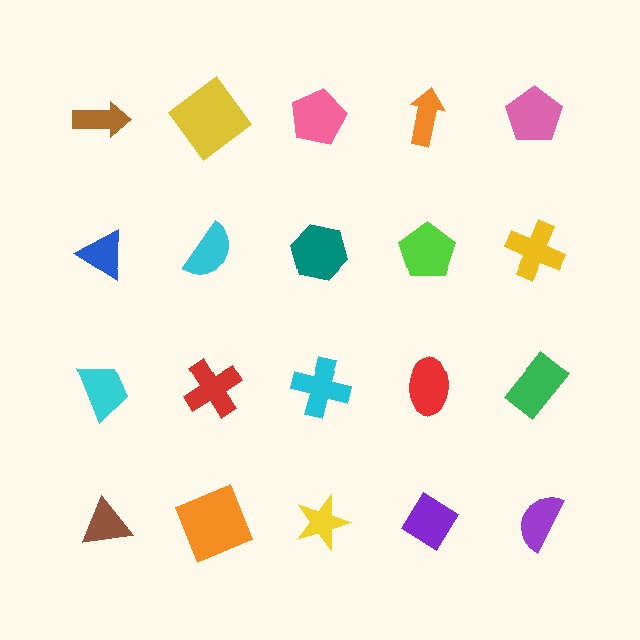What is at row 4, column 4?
A purple diamond.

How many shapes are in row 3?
5 shapes.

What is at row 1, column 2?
A yellow diamond.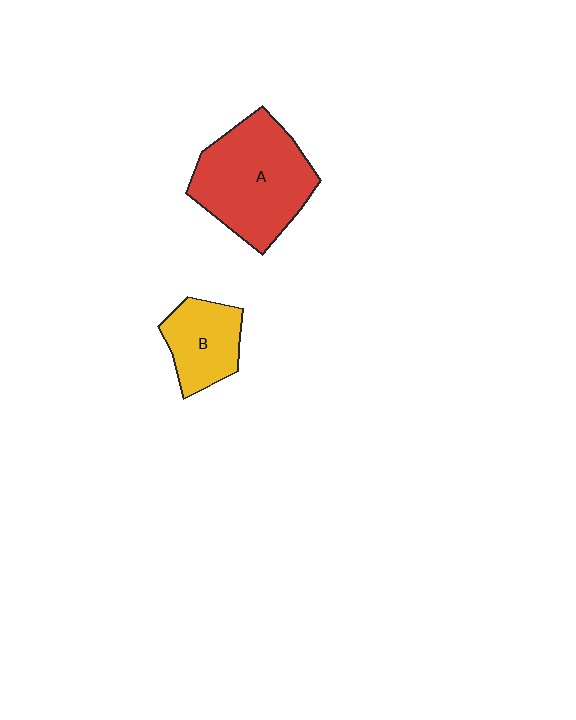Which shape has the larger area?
Shape A (red).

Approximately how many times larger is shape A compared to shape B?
Approximately 2.0 times.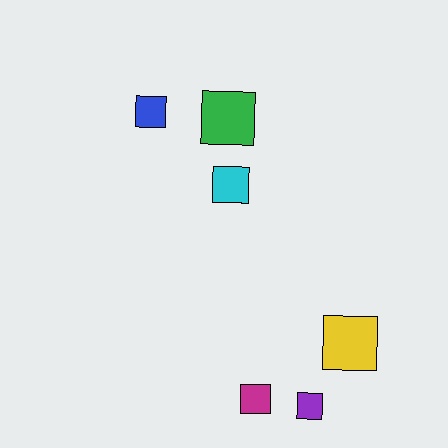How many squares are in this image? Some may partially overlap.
There are 6 squares.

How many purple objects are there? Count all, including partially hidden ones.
There is 1 purple object.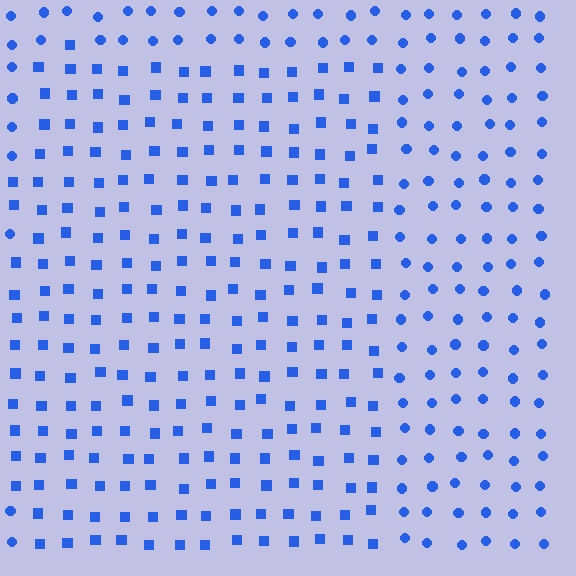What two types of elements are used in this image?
The image uses squares inside the rectangle region and circles outside it.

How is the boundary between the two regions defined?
The boundary is defined by a change in element shape: squares inside vs. circles outside. All elements share the same color and spacing.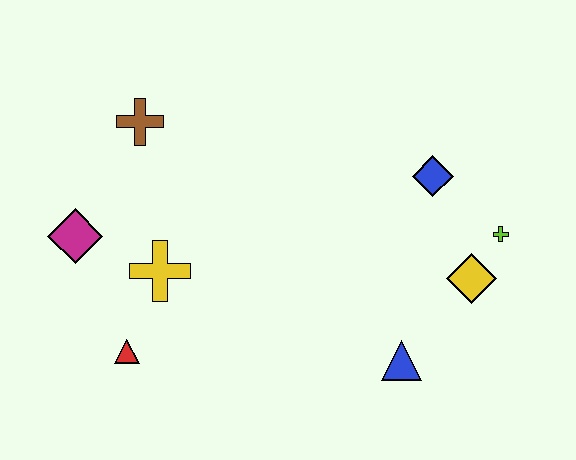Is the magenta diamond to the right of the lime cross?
No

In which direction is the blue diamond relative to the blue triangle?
The blue diamond is above the blue triangle.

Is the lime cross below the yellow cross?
No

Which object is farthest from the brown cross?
The lime cross is farthest from the brown cross.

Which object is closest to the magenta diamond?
The yellow cross is closest to the magenta diamond.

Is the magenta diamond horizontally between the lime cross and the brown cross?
No